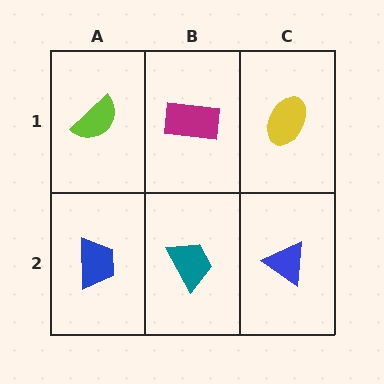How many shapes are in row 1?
3 shapes.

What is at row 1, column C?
A yellow ellipse.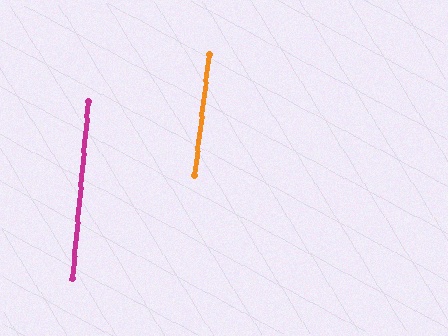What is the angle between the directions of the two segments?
Approximately 1 degree.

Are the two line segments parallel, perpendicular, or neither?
Parallel — their directions differ by only 1.4°.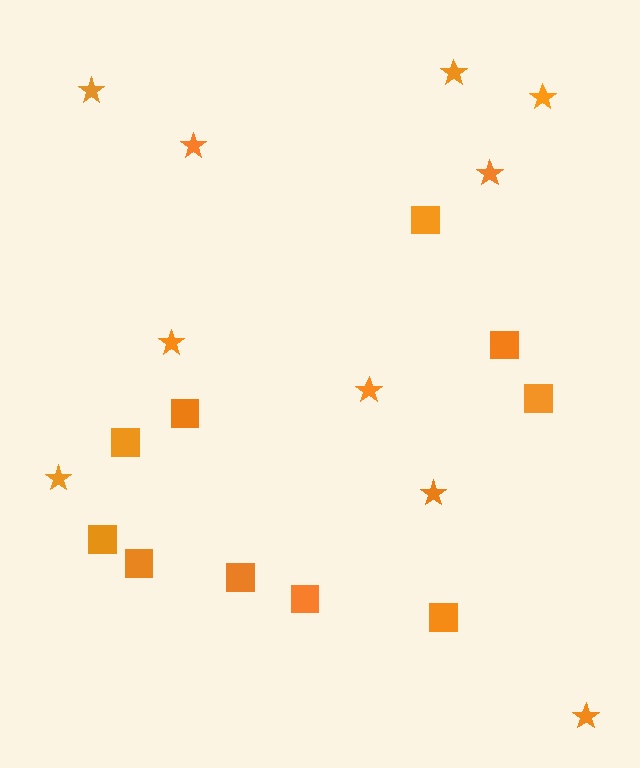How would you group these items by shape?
There are 2 groups: one group of stars (10) and one group of squares (10).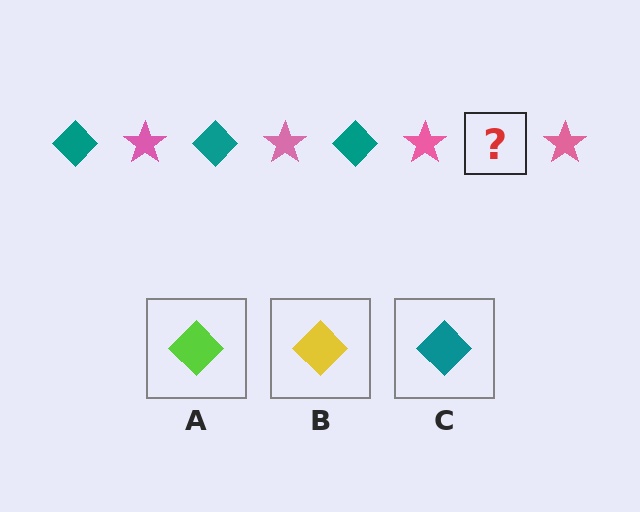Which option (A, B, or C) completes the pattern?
C.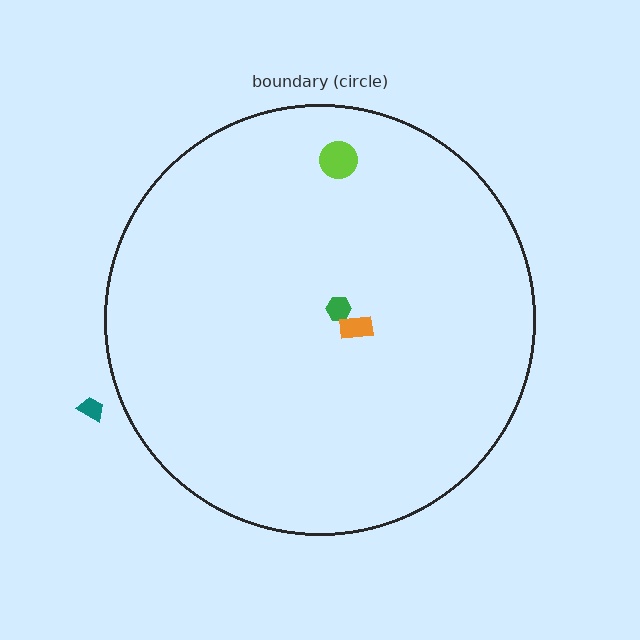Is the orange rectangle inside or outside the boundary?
Inside.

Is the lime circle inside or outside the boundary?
Inside.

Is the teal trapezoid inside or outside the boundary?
Outside.